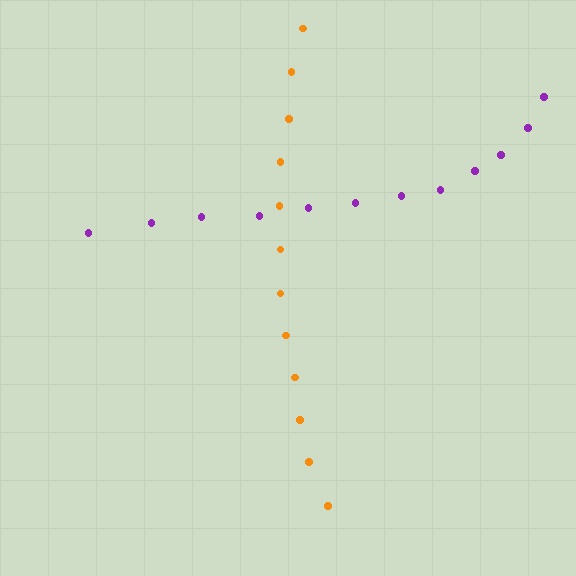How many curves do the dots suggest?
There are 2 distinct paths.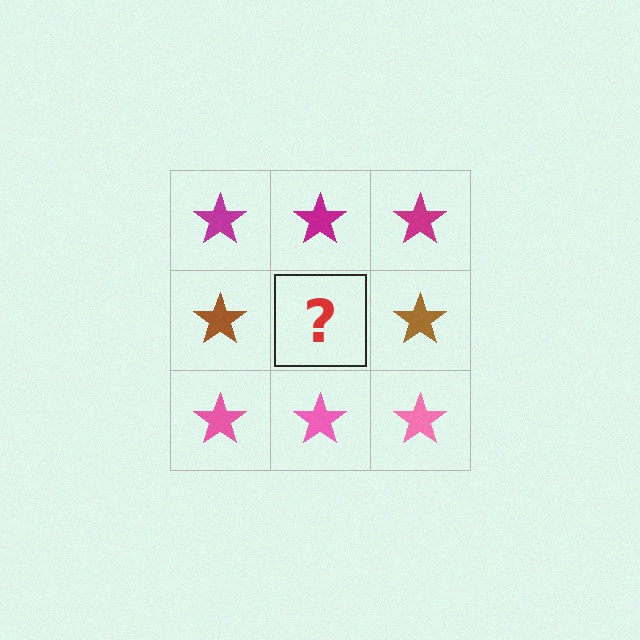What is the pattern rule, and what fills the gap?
The rule is that each row has a consistent color. The gap should be filled with a brown star.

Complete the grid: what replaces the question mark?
The question mark should be replaced with a brown star.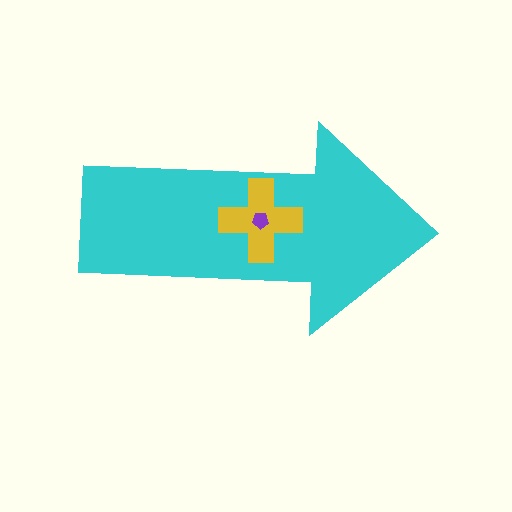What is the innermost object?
The purple pentagon.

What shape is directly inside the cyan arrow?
The yellow cross.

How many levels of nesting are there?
3.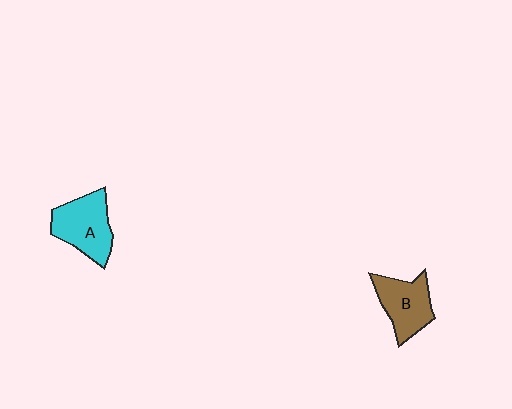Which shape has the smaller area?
Shape B (brown).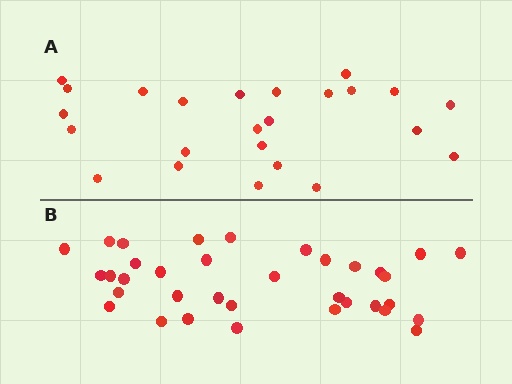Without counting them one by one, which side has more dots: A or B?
Region B (the bottom region) has more dots.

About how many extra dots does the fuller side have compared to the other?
Region B has roughly 12 or so more dots than region A.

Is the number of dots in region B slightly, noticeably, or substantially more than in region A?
Region B has substantially more. The ratio is roughly 1.5 to 1.